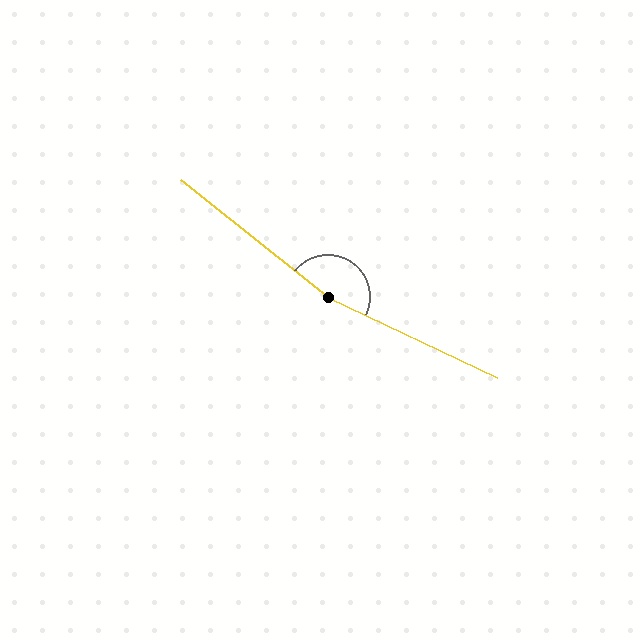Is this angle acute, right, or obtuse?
It is obtuse.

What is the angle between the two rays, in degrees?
Approximately 167 degrees.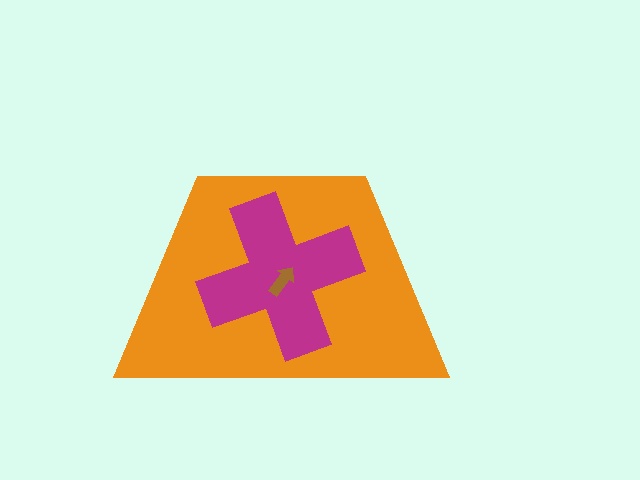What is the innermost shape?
The brown arrow.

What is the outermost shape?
The orange trapezoid.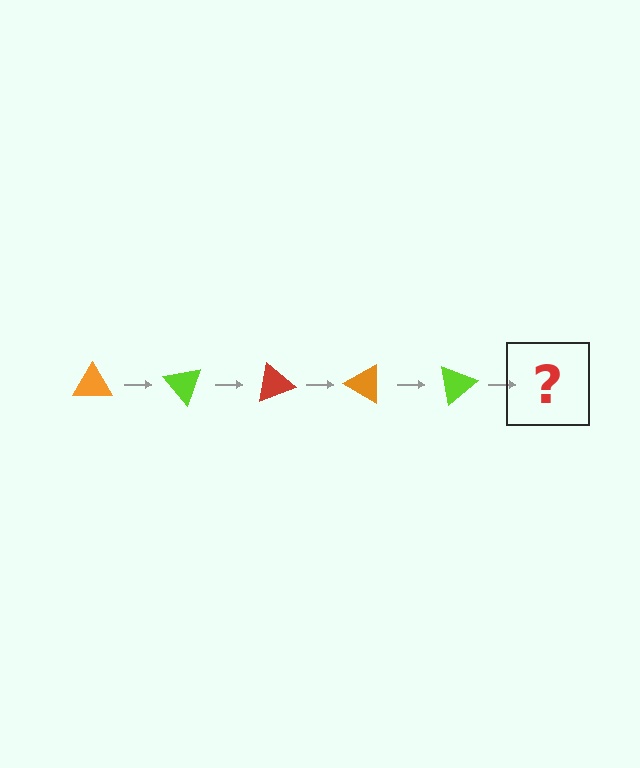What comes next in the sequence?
The next element should be a red triangle, rotated 250 degrees from the start.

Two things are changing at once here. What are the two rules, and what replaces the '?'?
The two rules are that it rotates 50 degrees each step and the color cycles through orange, lime, and red. The '?' should be a red triangle, rotated 250 degrees from the start.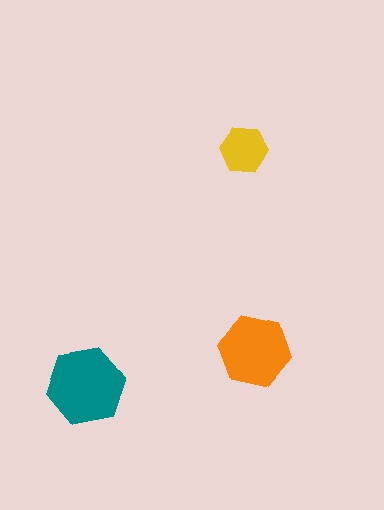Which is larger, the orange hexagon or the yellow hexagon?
The orange one.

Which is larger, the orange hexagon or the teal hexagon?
The teal one.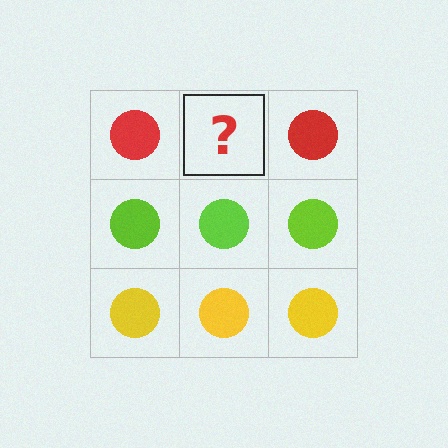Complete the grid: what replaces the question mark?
The question mark should be replaced with a red circle.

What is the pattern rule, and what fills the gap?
The rule is that each row has a consistent color. The gap should be filled with a red circle.